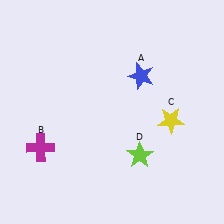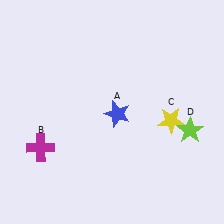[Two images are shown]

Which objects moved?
The objects that moved are: the blue star (A), the lime star (D).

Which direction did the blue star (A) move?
The blue star (A) moved down.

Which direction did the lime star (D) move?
The lime star (D) moved right.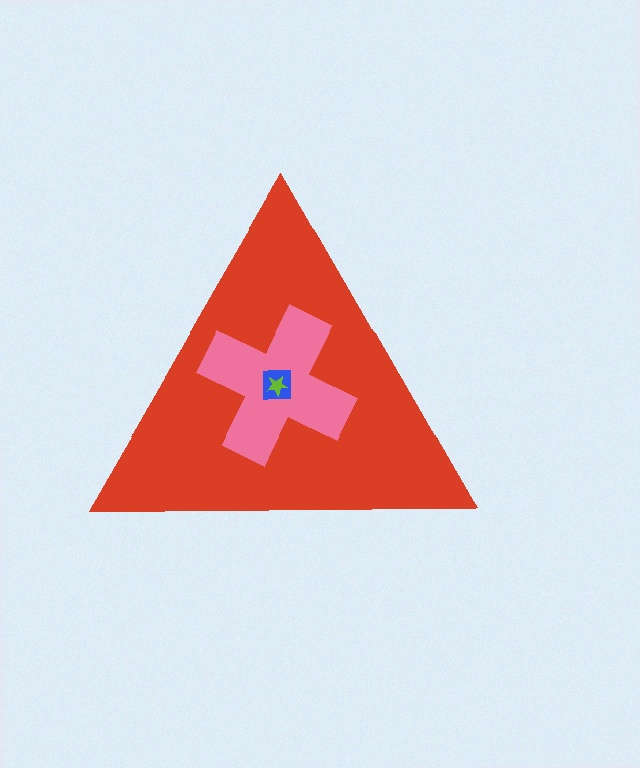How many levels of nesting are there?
4.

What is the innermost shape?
The lime star.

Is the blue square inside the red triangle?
Yes.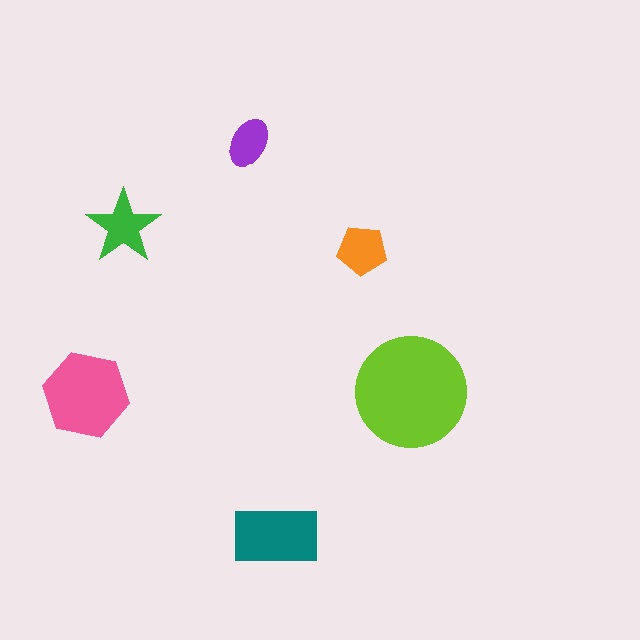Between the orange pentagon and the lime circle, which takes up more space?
The lime circle.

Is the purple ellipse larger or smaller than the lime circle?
Smaller.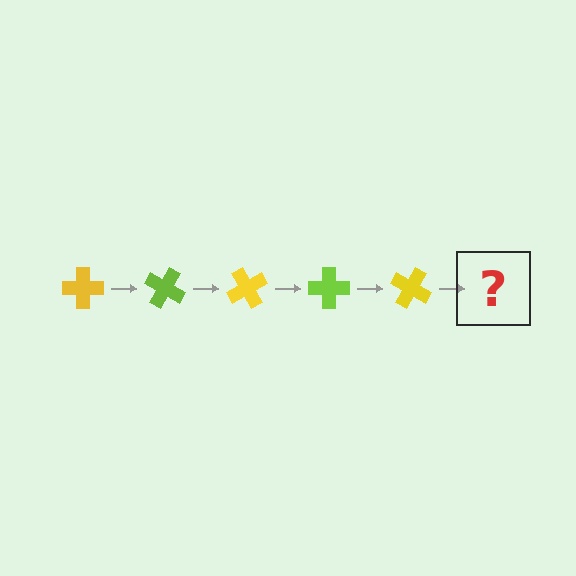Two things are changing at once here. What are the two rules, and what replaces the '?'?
The two rules are that it rotates 30 degrees each step and the color cycles through yellow and lime. The '?' should be a lime cross, rotated 150 degrees from the start.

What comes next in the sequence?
The next element should be a lime cross, rotated 150 degrees from the start.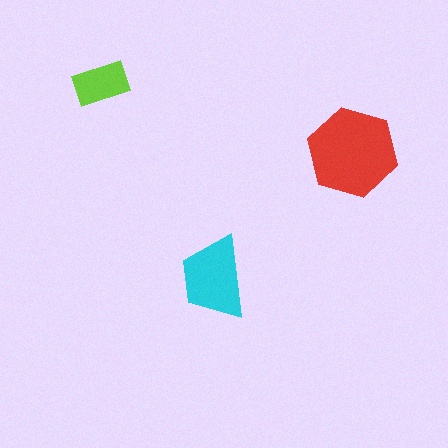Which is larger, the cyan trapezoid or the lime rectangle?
The cyan trapezoid.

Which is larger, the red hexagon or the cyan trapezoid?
The red hexagon.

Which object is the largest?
The red hexagon.